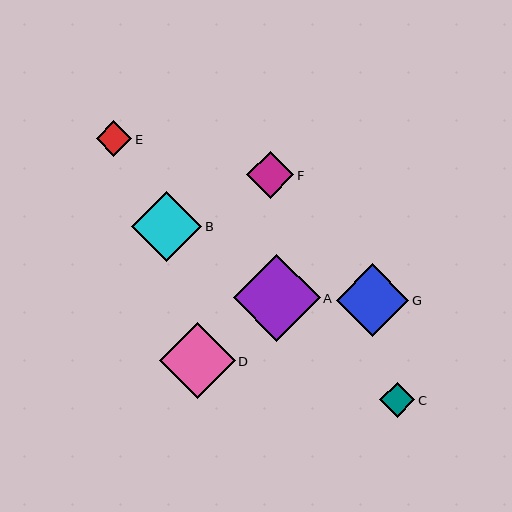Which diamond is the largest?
Diamond A is the largest with a size of approximately 87 pixels.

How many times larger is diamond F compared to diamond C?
Diamond F is approximately 1.3 times the size of diamond C.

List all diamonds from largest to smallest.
From largest to smallest: A, D, G, B, F, E, C.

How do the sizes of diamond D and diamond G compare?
Diamond D and diamond G are approximately the same size.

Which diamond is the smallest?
Diamond C is the smallest with a size of approximately 35 pixels.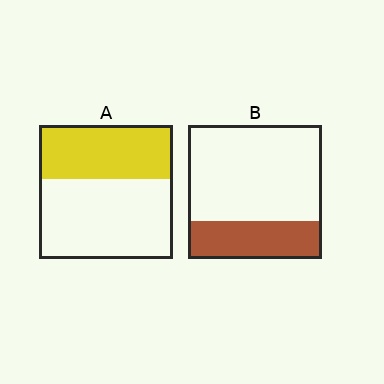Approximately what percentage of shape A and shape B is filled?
A is approximately 40% and B is approximately 30%.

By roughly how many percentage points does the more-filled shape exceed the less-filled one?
By roughly 10 percentage points (A over B).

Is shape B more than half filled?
No.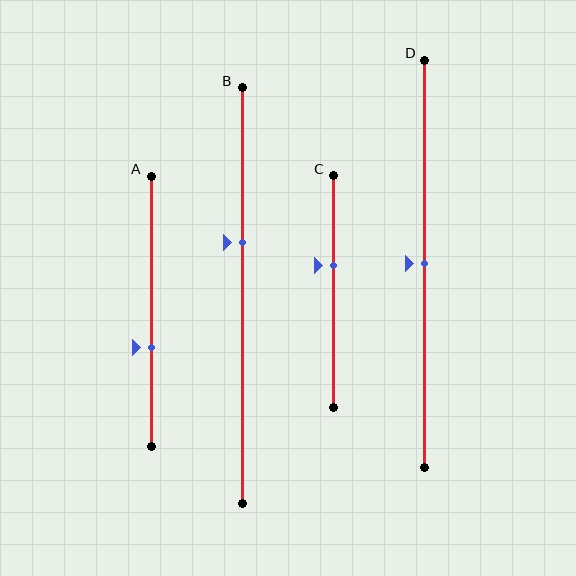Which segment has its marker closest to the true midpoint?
Segment D has its marker closest to the true midpoint.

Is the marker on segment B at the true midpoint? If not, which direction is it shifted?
No, the marker on segment B is shifted upward by about 13% of the segment length.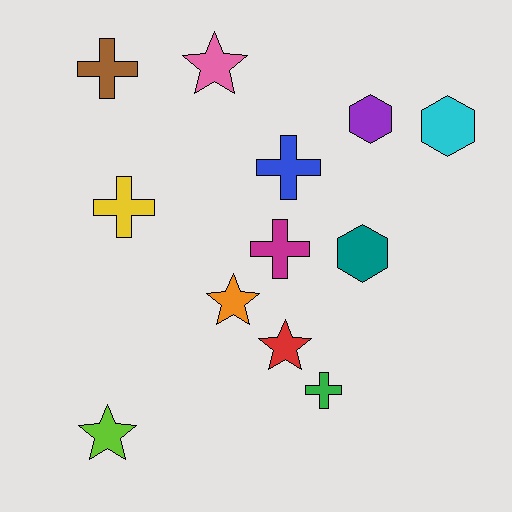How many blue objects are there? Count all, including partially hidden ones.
There is 1 blue object.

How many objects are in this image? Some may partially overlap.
There are 12 objects.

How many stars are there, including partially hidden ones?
There are 4 stars.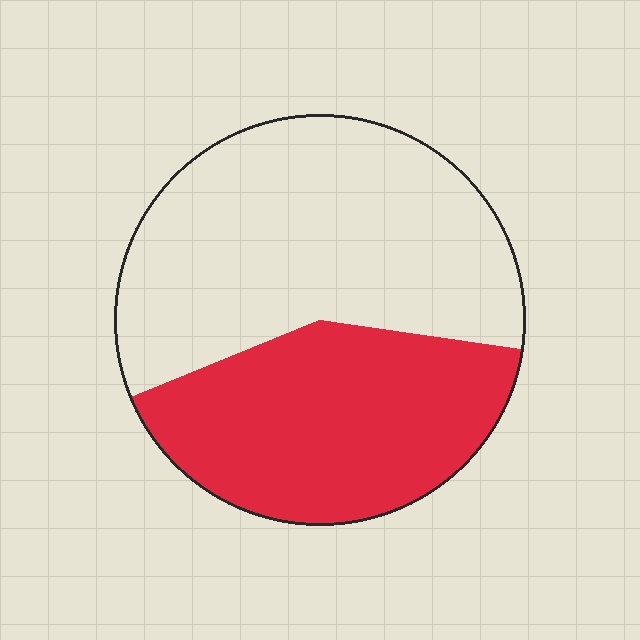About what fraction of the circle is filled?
About two fifths (2/5).